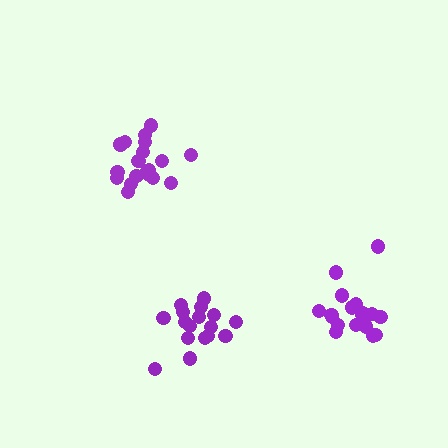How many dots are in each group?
Group 1: 18 dots, Group 2: 19 dots, Group 3: 17 dots (54 total).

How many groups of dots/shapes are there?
There are 3 groups.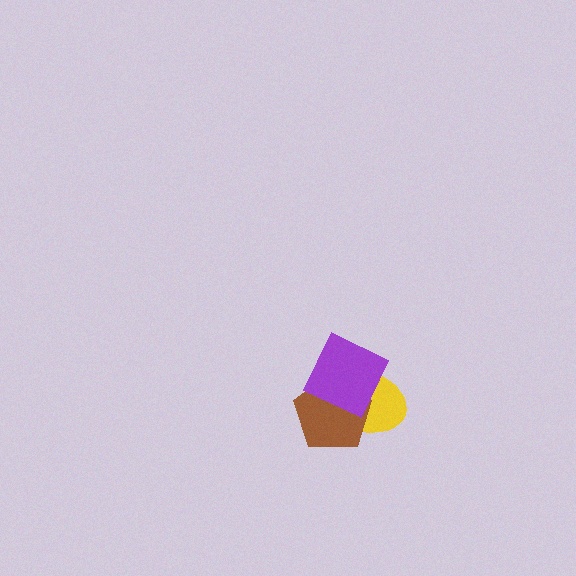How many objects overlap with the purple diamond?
2 objects overlap with the purple diamond.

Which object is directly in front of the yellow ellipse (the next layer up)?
The brown pentagon is directly in front of the yellow ellipse.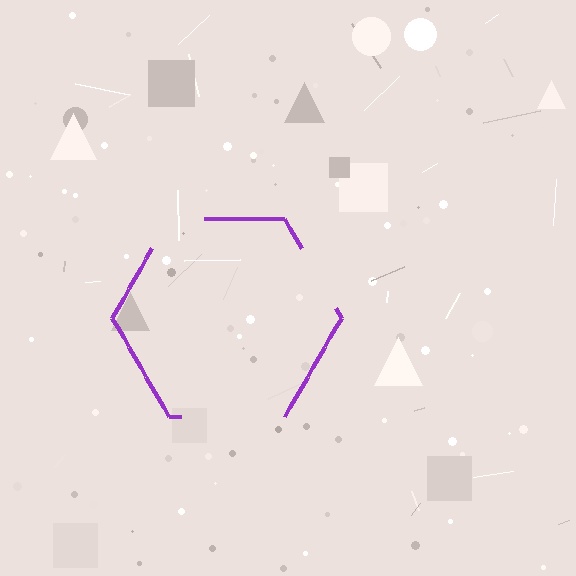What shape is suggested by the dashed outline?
The dashed outline suggests a hexagon.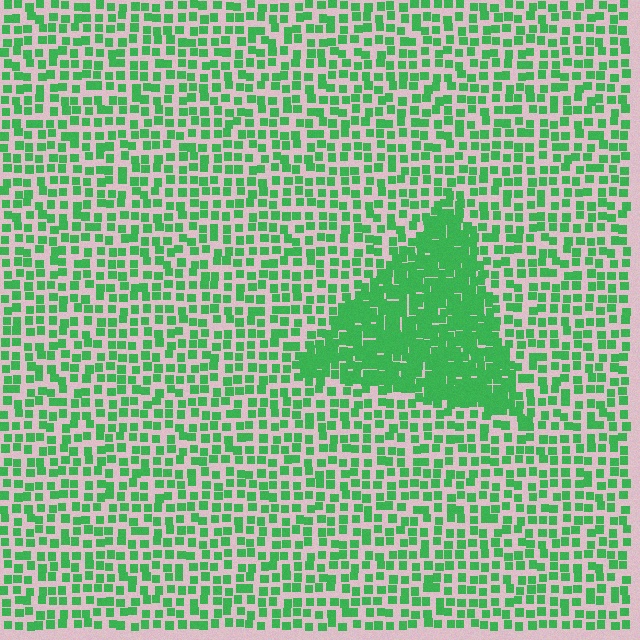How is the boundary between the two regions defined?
The boundary is defined by a change in element density (approximately 2.3x ratio). All elements are the same color, size, and shape.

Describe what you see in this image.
The image contains small green elements arranged at two different densities. A triangle-shaped region is visible where the elements are more densely packed than the surrounding area.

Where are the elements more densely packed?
The elements are more densely packed inside the triangle boundary.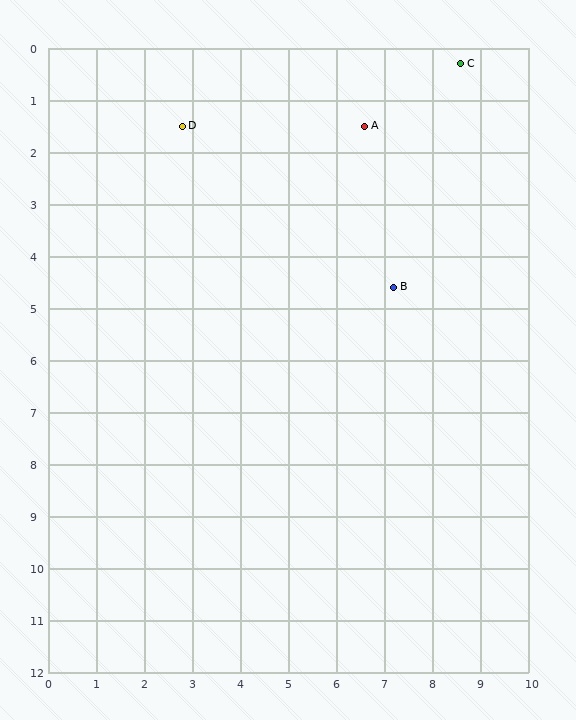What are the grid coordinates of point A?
Point A is at approximately (6.6, 1.5).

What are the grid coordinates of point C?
Point C is at approximately (8.6, 0.3).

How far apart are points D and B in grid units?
Points D and B are about 5.4 grid units apart.